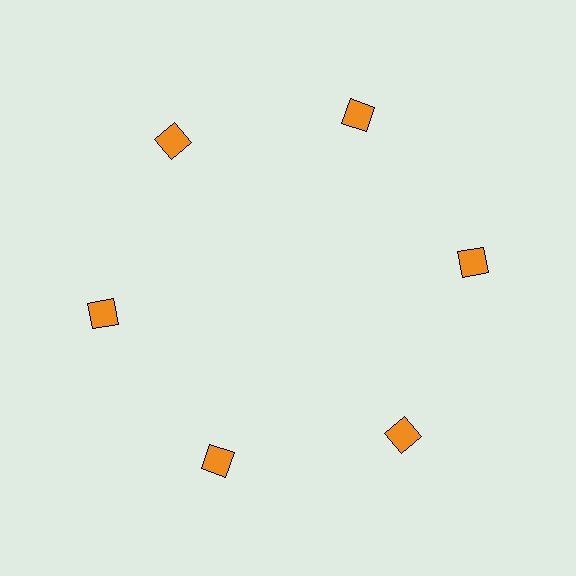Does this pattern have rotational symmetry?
Yes, this pattern has 6-fold rotational symmetry. It looks the same after rotating 60 degrees around the center.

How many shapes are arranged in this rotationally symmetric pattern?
There are 6 shapes, arranged in 6 groups of 1.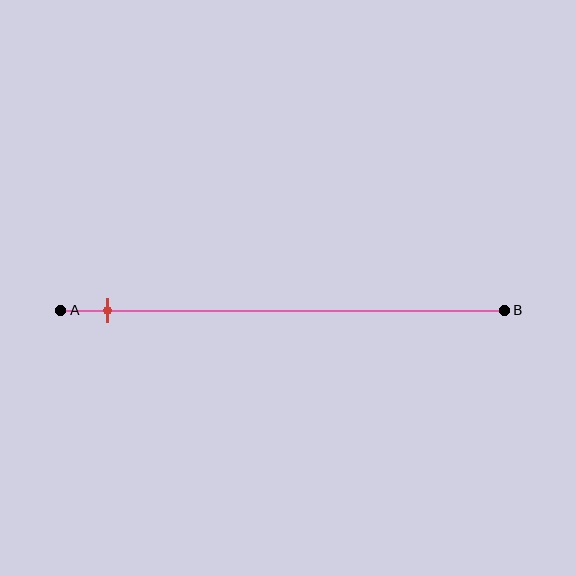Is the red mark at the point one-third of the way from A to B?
No, the mark is at about 10% from A, not at the 33% one-third point.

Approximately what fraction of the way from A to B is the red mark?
The red mark is approximately 10% of the way from A to B.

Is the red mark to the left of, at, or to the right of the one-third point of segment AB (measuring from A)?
The red mark is to the left of the one-third point of segment AB.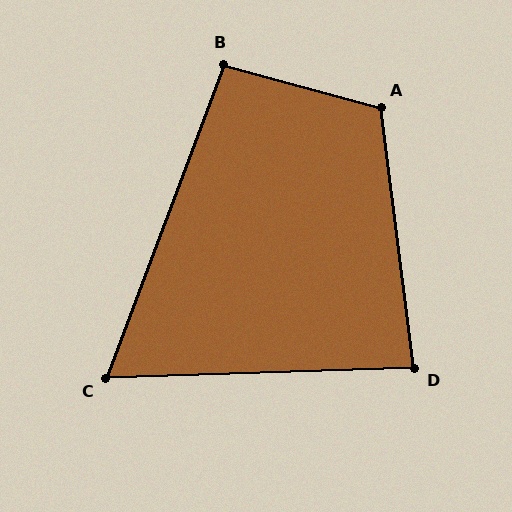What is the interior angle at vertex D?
Approximately 85 degrees (acute).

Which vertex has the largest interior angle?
A, at approximately 113 degrees.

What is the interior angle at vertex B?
Approximately 95 degrees (obtuse).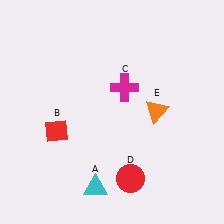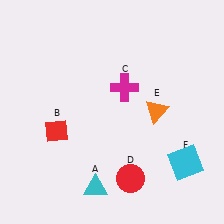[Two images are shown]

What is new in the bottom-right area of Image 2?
A cyan square (F) was added in the bottom-right area of Image 2.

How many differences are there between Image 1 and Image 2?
There is 1 difference between the two images.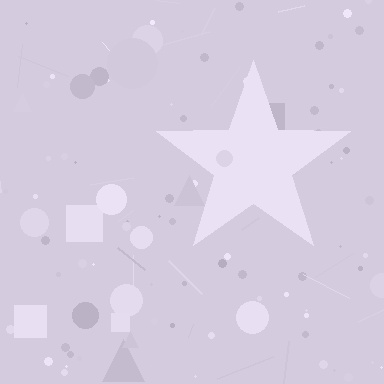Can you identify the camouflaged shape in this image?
The camouflaged shape is a star.